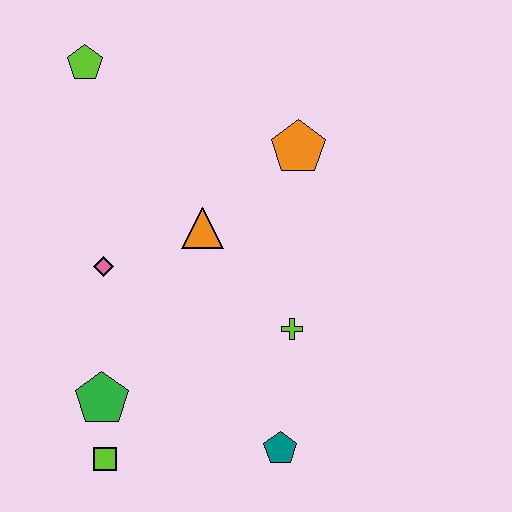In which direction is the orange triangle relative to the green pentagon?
The orange triangle is above the green pentagon.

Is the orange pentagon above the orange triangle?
Yes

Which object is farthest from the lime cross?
The lime pentagon is farthest from the lime cross.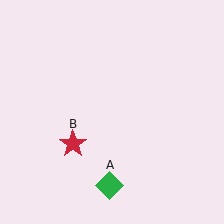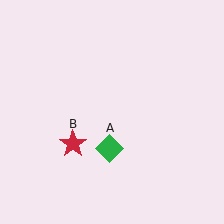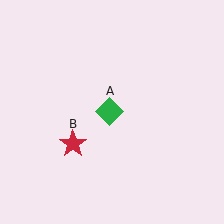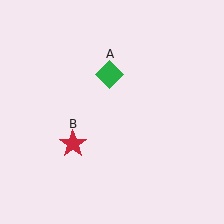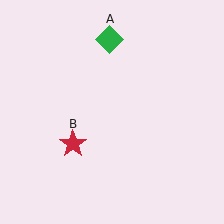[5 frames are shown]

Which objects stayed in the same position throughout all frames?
Red star (object B) remained stationary.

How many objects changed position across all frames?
1 object changed position: green diamond (object A).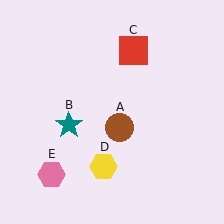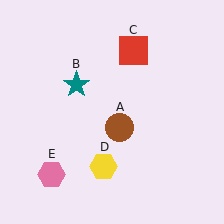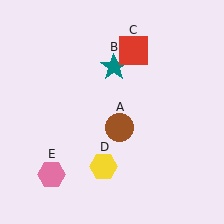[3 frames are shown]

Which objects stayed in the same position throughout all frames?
Brown circle (object A) and red square (object C) and yellow hexagon (object D) and pink hexagon (object E) remained stationary.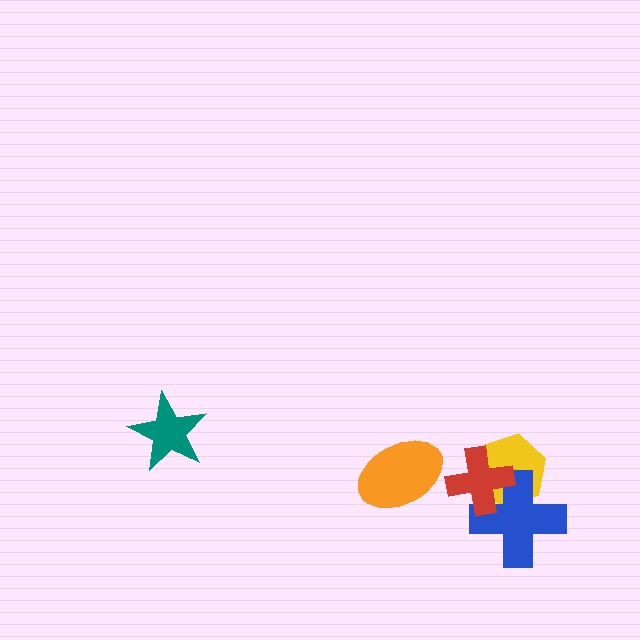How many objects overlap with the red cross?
2 objects overlap with the red cross.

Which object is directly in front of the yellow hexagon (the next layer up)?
The blue cross is directly in front of the yellow hexagon.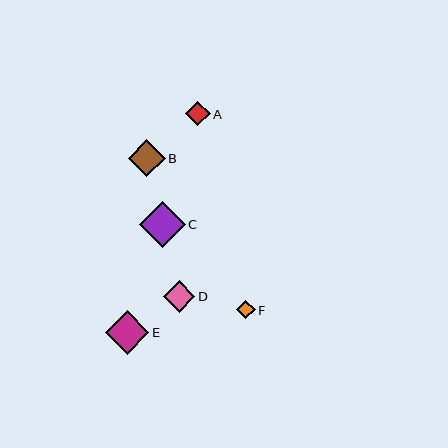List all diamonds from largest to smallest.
From largest to smallest: C, E, B, D, A, F.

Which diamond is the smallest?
Diamond F is the smallest with a size of approximately 19 pixels.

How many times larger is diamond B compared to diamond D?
Diamond B is approximately 1.1 times the size of diamond D.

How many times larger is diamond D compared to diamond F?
Diamond D is approximately 1.7 times the size of diamond F.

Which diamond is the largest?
Diamond C is the largest with a size of approximately 46 pixels.